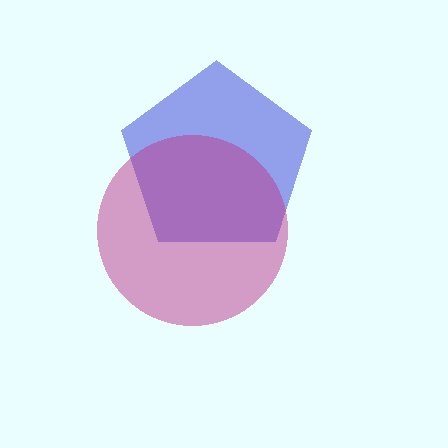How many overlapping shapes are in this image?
There are 2 overlapping shapes in the image.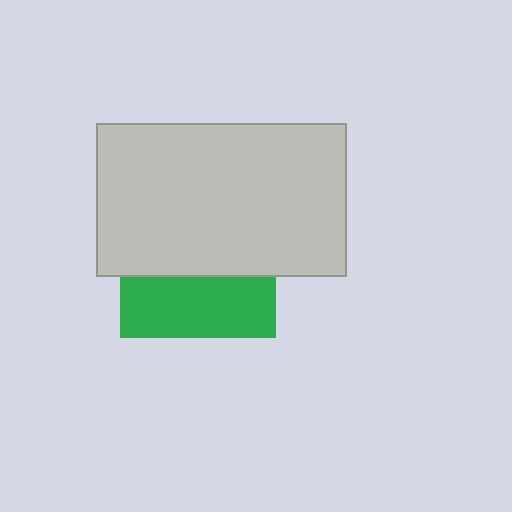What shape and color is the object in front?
The object in front is a light gray rectangle.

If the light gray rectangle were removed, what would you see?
You would see the complete green square.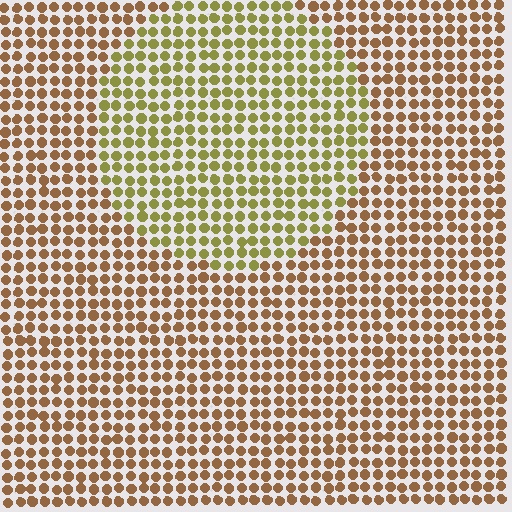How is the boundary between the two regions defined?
The boundary is defined purely by a slight shift in hue (about 37 degrees). Spacing, size, and orientation are identical on both sides.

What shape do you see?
I see a circle.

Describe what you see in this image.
The image is filled with small brown elements in a uniform arrangement. A circle-shaped region is visible where the elements are tinted to a slightly different hue, forming a subtle color boundary.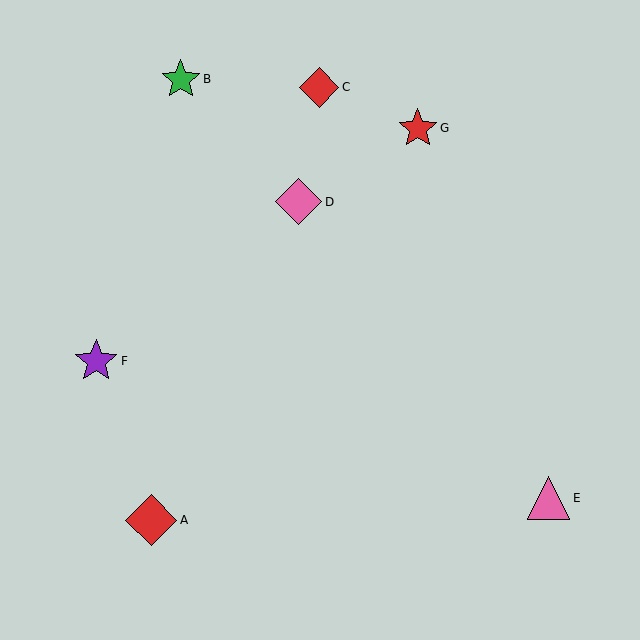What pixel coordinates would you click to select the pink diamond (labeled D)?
Click at (298, 202) to select the pink diamond D.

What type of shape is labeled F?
Shape F is a purple star.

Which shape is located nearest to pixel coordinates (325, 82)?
The red diamond (labeled C) at (319, 87) is nearest to that location.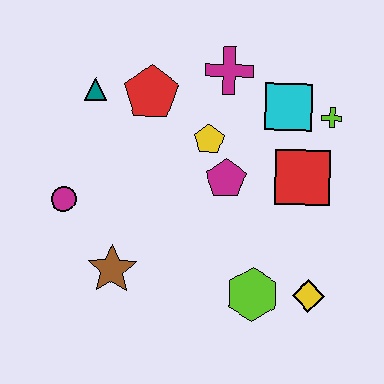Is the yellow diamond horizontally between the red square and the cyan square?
No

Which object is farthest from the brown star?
The lime cross is farthest from the brown star.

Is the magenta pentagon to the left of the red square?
Yes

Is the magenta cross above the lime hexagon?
Yes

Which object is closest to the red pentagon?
The teal triangle is closest to the red pentagon.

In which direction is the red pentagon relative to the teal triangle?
The red pentagon is to the right of the teal triangle.